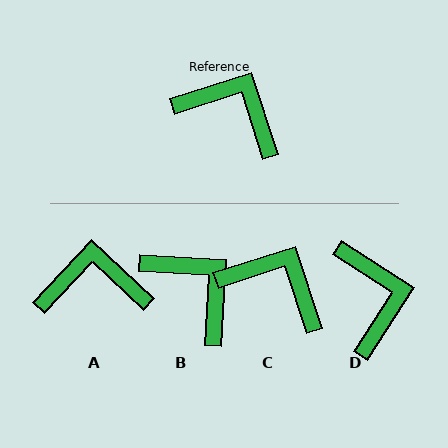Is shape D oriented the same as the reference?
No, it is off by about 51 degrees.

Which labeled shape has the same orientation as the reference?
C.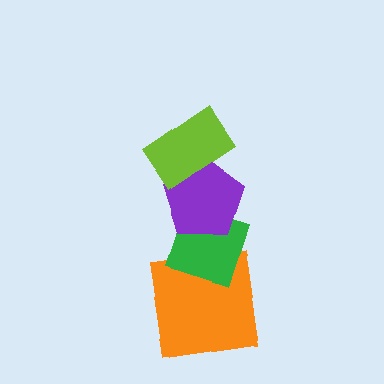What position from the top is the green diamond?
The green diamond is 3rd from the top.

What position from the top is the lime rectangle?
The lime rectangle is 1st from the top.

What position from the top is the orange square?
The orange square is 4th from the top.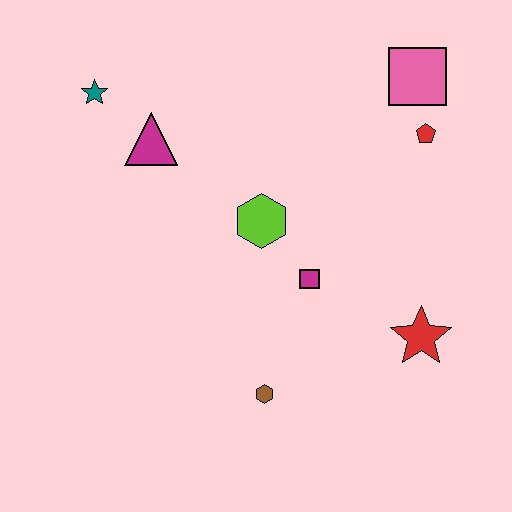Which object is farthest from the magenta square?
The teal star is farthest from the magenta square.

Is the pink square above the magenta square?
Yes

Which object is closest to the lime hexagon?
The magenta square is closest to the lime hexagon.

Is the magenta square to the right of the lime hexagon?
Yes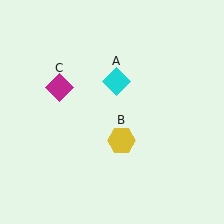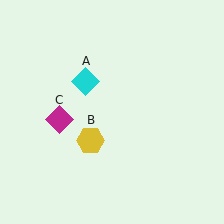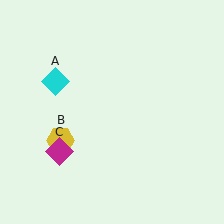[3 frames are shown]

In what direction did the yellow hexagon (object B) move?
The yellow hexagon (object B) moved left.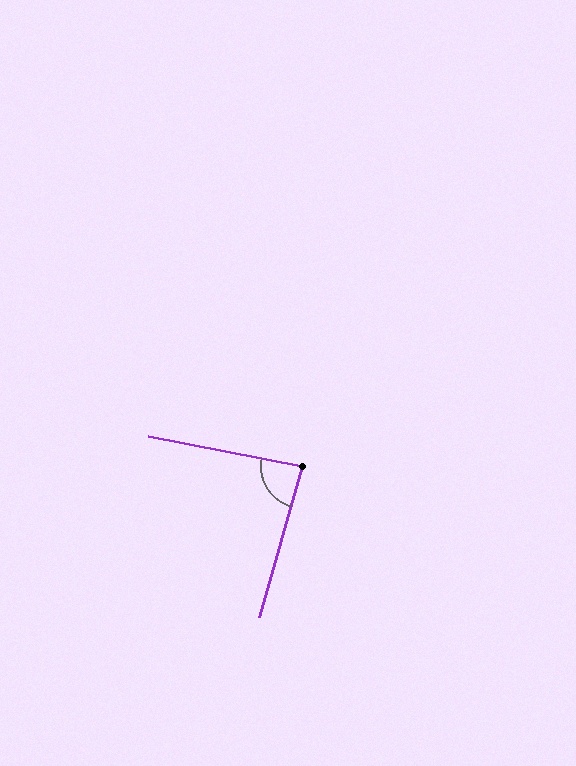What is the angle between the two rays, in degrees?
Approximately 85 degrees.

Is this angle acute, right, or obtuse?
It is acute.